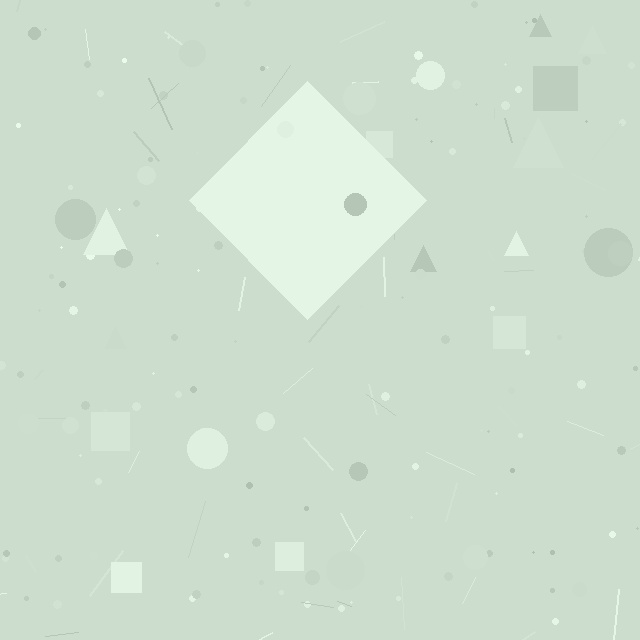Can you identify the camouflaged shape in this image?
The camouflaged shape is a diamond.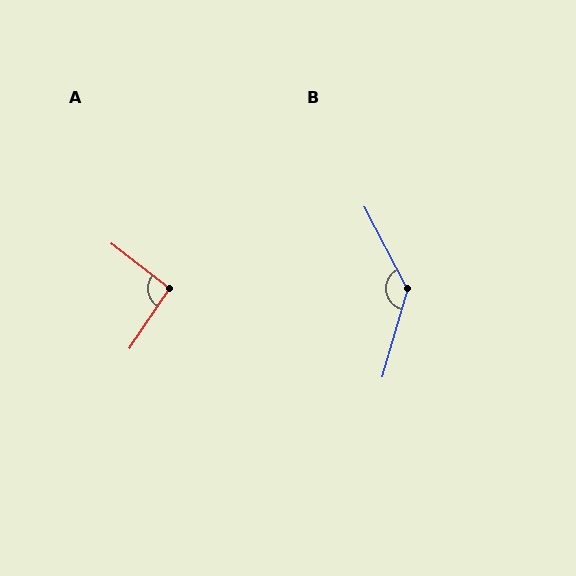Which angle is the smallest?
A, at approximately 94 degrees.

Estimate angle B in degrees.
Approximately 136 degrees.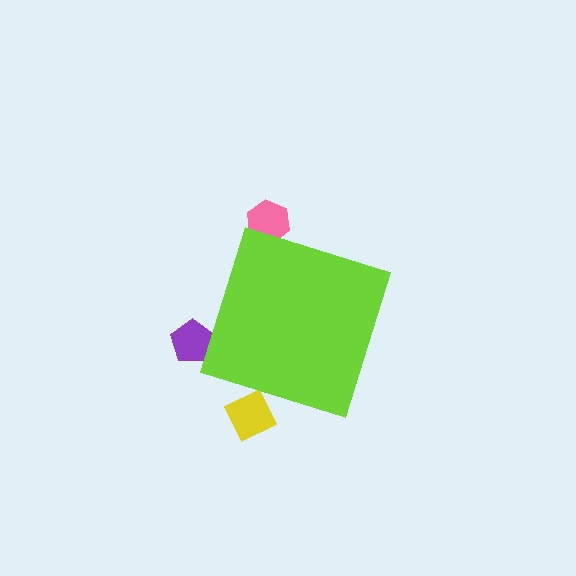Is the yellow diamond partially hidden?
Yes, the yellow diamond is partially hidden behind the lime diamond.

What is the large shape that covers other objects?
A lime diamond.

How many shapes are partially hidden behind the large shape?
3 shapes are partially hidden.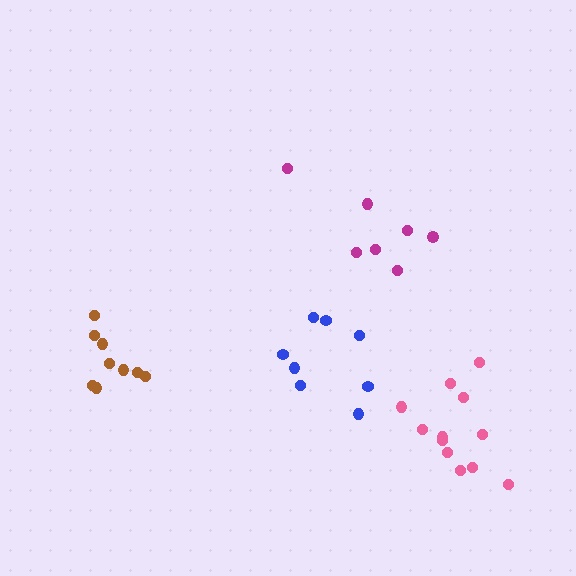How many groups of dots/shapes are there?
There are 4 groups.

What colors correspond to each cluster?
The clusters are colored: magenta, blue, brown, pink.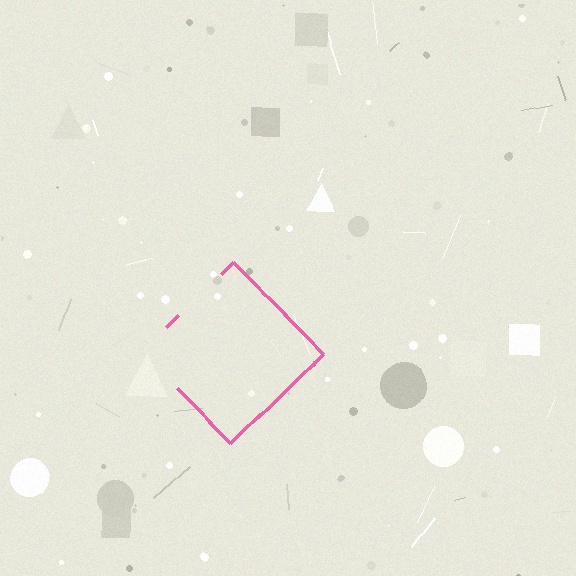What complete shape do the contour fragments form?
The contour fragments form a diamond.